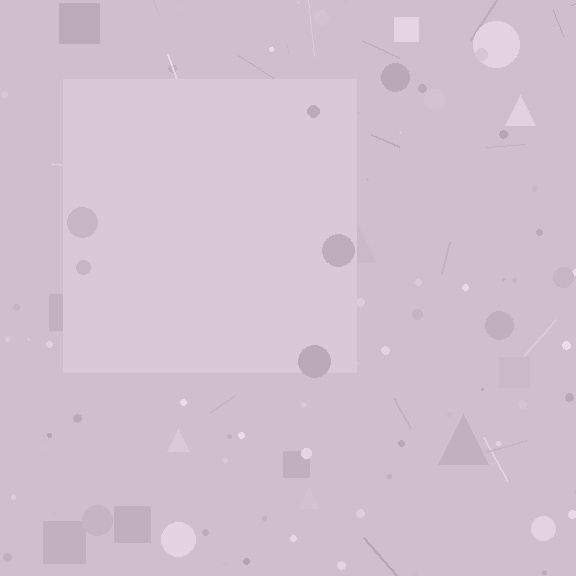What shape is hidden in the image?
A square is hidden in the image.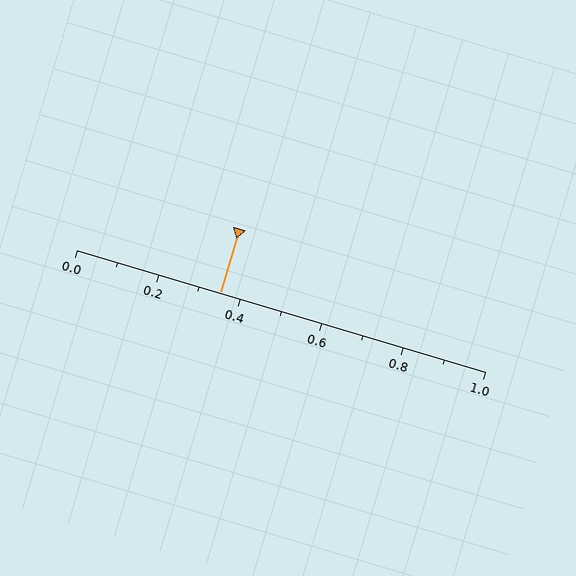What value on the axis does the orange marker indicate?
The marker indicates approximately 0.35.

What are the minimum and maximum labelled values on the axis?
The axis runs from 0.0 to 1.0.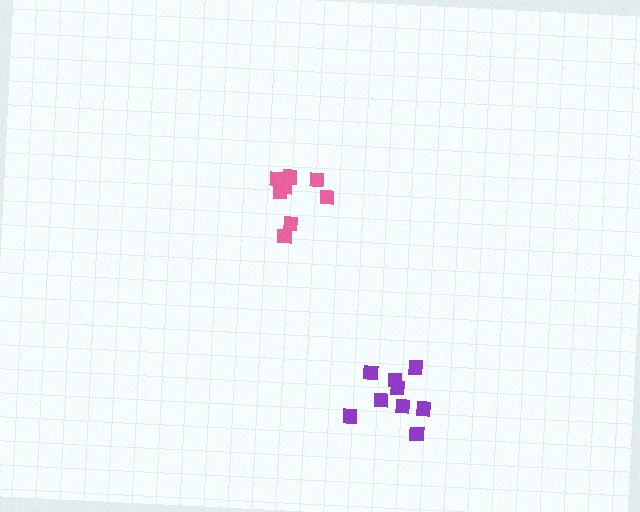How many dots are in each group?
Group 1: 8 dots, Group 2: 9 dots (17 total).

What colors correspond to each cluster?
The clusters are colored: pink, purple.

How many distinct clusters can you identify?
There are 2 distinct clusters.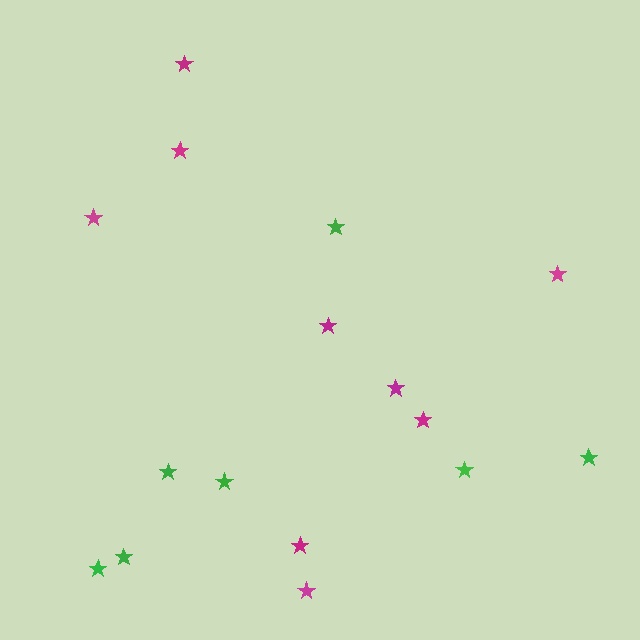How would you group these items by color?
There are 2 groups: one group of magenta stars (9) and one group of green stars (7).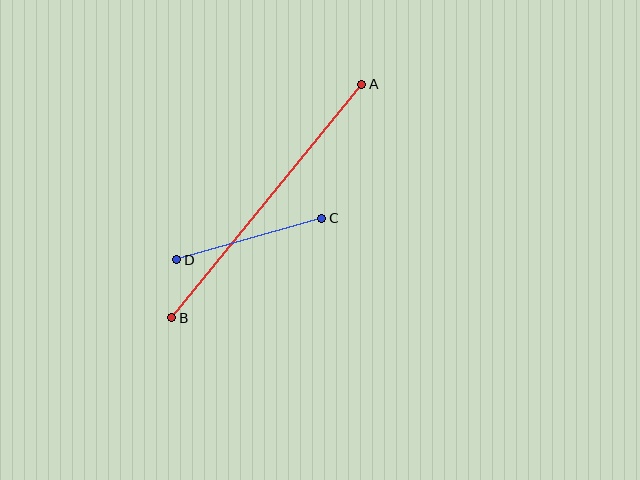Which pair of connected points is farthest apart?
Points A and B are farthest apart.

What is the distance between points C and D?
The distance is approximately 151 pixels.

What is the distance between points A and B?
The distance is approximately 301 pixels.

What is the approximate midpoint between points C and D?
The midpoint is at approximately (249, 239) pixels.